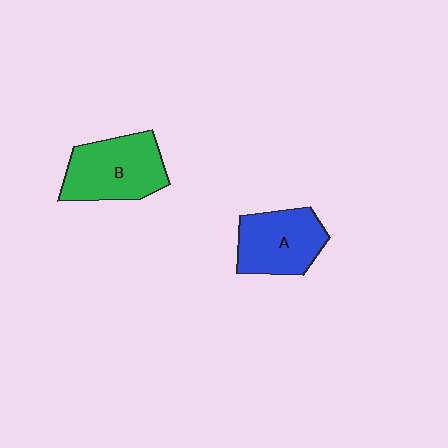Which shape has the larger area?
Shape B (green).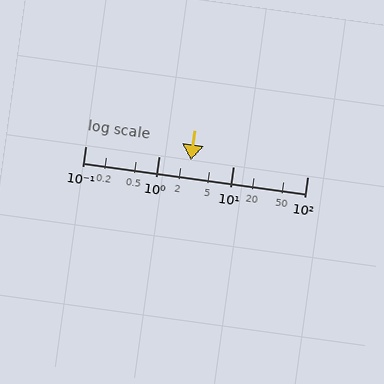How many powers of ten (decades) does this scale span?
The scale spans 3 decades, from 0.1 to 100.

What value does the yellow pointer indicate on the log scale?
The pointer indicates approximately 2.7.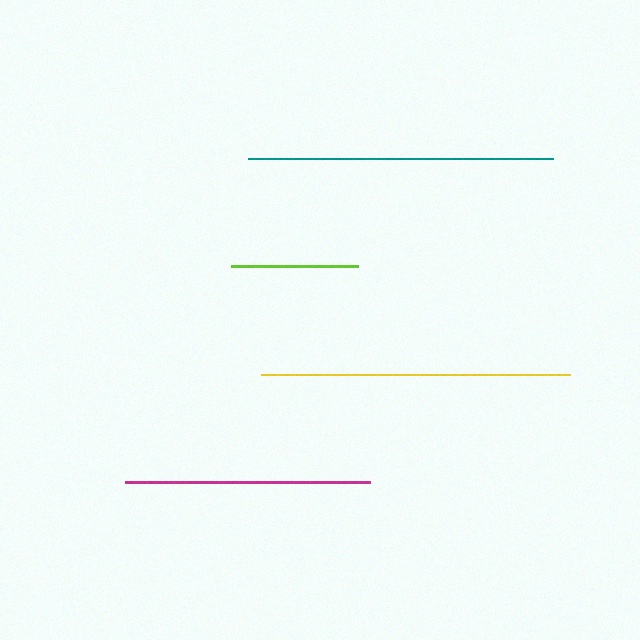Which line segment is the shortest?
The lime line is the shortest at approximately 128 pixels.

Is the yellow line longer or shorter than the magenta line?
The yellow line is longer than the magenta line.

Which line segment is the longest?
The yellow line is the longest at approximately 309 pixels.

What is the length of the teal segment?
The teal segment is approximately 305 pixels long.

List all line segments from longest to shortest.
From longest to shortest: yellow, teal, magenta, lime.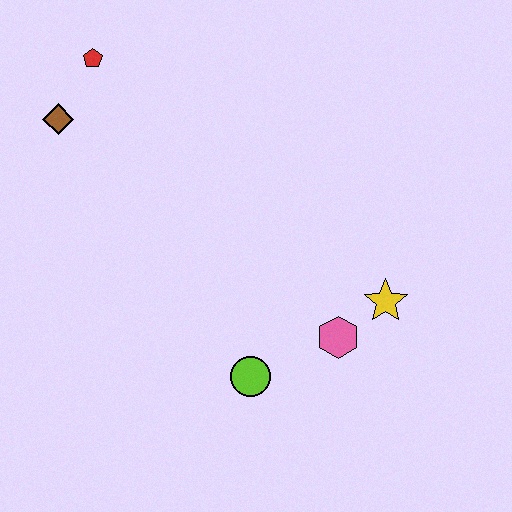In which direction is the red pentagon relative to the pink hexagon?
The red pentagon is above the pink hexagon.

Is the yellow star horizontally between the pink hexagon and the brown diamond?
No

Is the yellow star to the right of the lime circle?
Yes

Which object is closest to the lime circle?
The pink hexagon is closest to the lime circle.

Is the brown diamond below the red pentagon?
Yes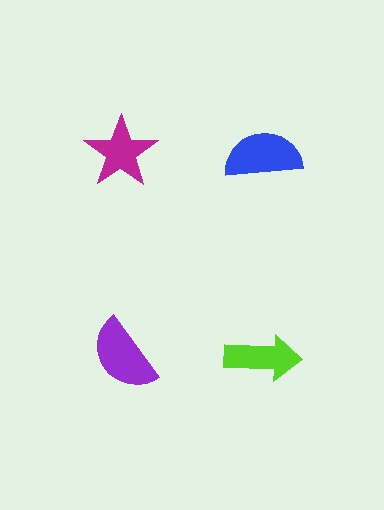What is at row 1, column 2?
A blue semicircle.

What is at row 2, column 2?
A lime arrow.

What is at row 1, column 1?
A magenta star.